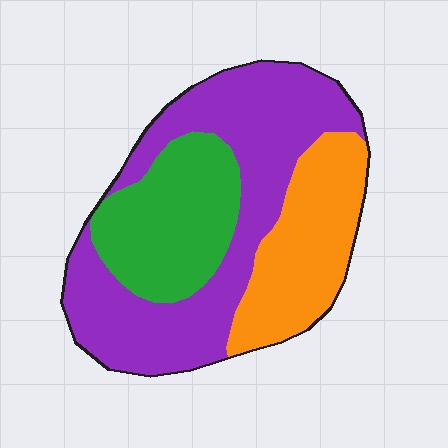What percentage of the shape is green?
Green covers roughly 25% of the shape.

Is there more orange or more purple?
Purple.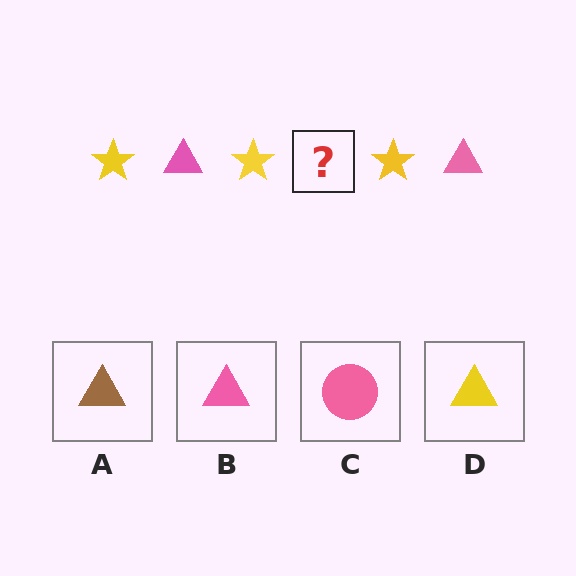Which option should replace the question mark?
Option B.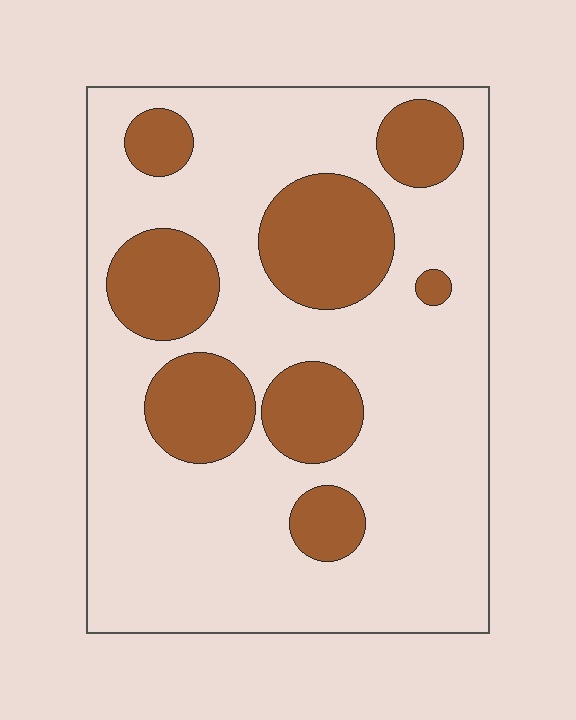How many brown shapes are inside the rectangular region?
8.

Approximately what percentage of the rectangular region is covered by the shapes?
Approximately 25%.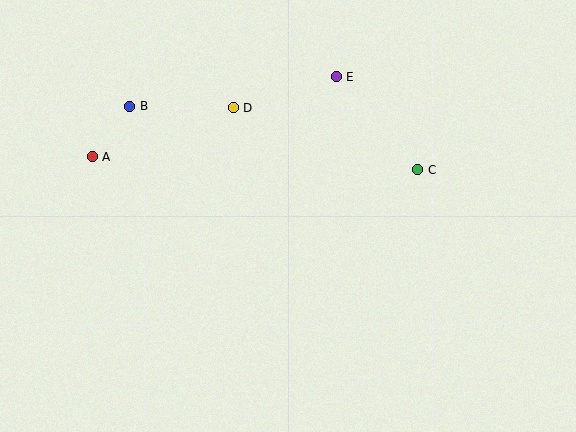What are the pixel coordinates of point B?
Point B is at (130, 106).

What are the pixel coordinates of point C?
Point C is at (418, 170).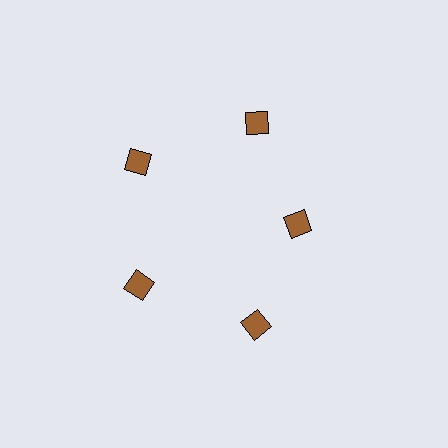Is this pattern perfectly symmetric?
No. The 5 brown squares are arranged in a ring, but one element near the 3 o'clock position is pulled inward toward the center, breaking the 5-fold rotational symmetry.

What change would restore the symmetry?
The symmetry would be restored by moving it outward, back onto the ring so that all 5 squares sit at equal angles and equal distance from the center.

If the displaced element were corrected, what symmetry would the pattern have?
It would have 5-fold rotational symmetry — the pattern would map onto itself every 72 degrees.